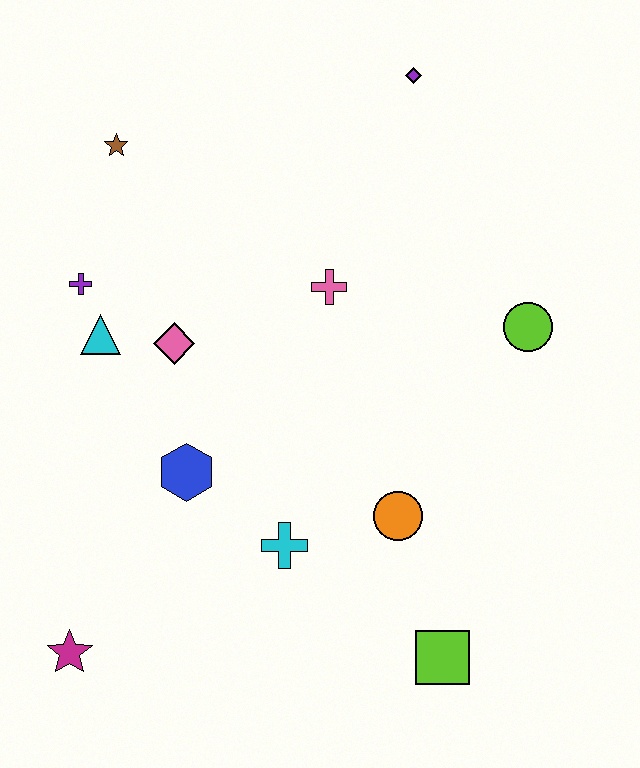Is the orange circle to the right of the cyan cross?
Yes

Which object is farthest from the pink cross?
The magenta star is farthest from the pink cross.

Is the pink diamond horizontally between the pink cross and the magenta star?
Yes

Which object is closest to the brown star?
The purple cross is closest to the brown star.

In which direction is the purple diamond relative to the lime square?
The purple diamond is above the lime square.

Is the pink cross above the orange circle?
Yes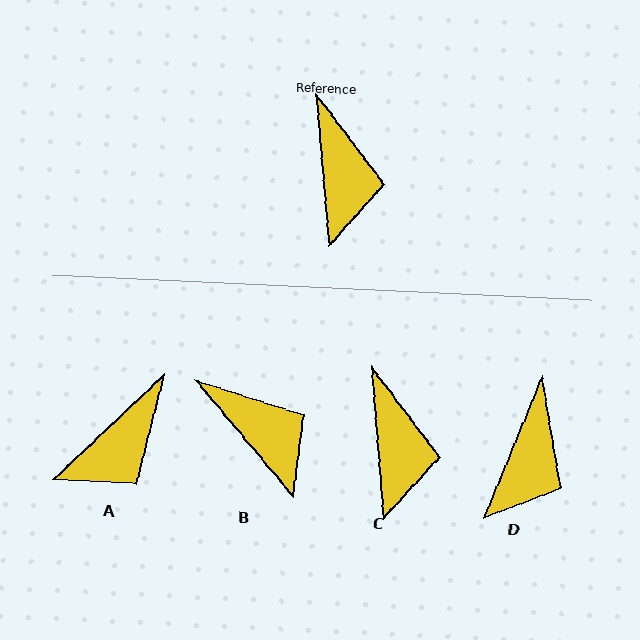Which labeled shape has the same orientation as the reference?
C.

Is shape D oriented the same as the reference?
No, it is off by about 27 degrees.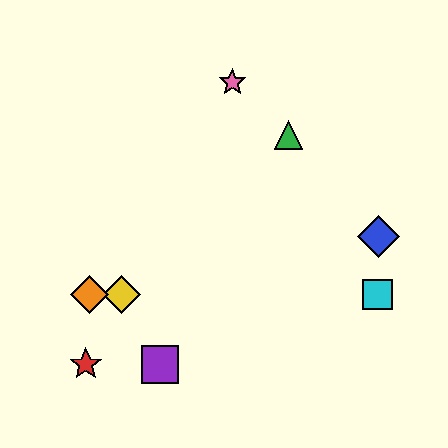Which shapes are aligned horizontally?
The yellow diamond, the orange diamond, the cyan square are aligned horizontally.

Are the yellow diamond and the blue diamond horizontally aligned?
No, the yellow diamond is at y≈294 and the blue diamond is at y≈237.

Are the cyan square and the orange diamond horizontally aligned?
Yes, both are at y≈294.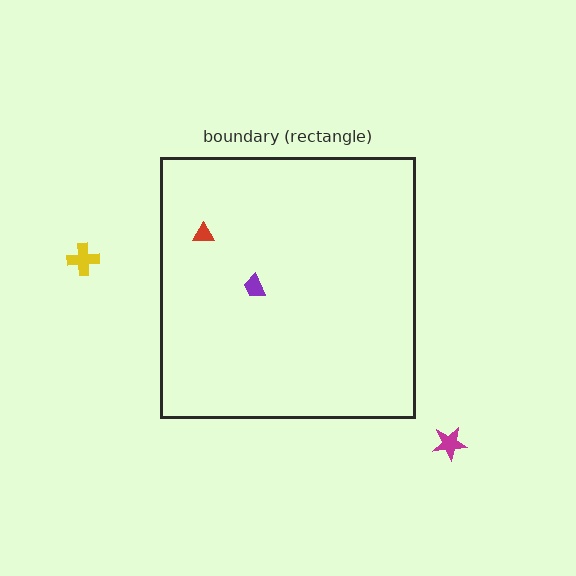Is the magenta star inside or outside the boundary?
Outside.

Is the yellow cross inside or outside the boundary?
Outside.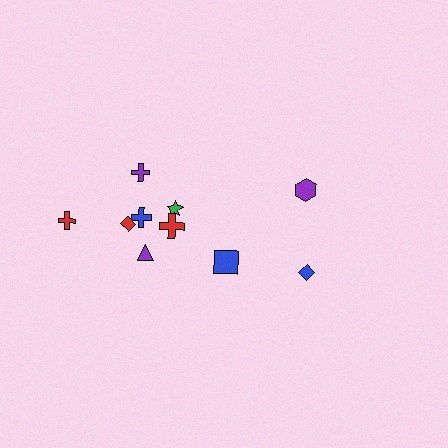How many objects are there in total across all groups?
There are 10 objects.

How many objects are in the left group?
There are 7 objects.